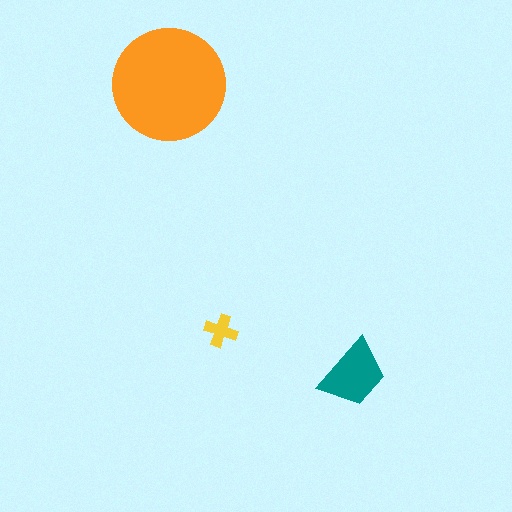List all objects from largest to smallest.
The orange circle, the teal trapezoid, the yellow cross.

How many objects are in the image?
There are 3 objects in the image.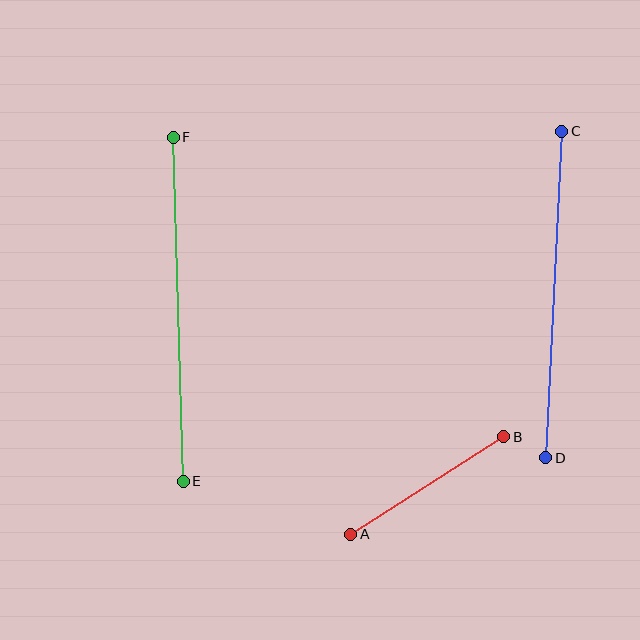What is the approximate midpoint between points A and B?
The midpoint is at approximately (427, 486) pixels.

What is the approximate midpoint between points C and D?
The midpoint is at approximately (554, 294) pixels.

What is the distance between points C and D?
The distance is approximately 327 pixels.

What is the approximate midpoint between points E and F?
The midpoint is at approximately (178, 309) pixels.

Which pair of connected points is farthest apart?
Points E and F are farthest apart.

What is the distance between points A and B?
The distance is approximately 181 pixels.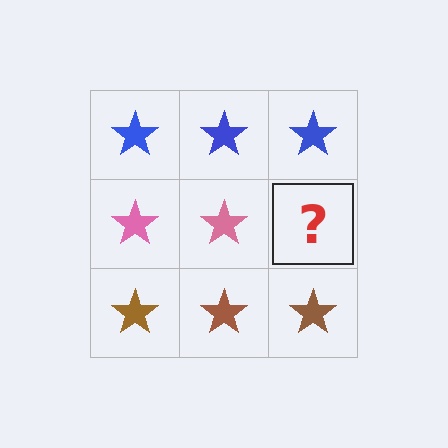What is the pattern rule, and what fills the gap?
The rule is that each row has a consistent color. The gap should be filled with a pink star.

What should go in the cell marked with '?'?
The missing cell should contain a pink star.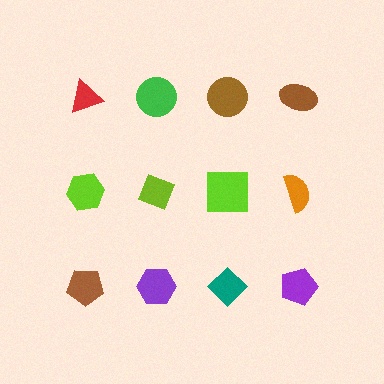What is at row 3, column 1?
A brown pentagon.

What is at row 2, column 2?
A lime diamond.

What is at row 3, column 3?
A teal diamond.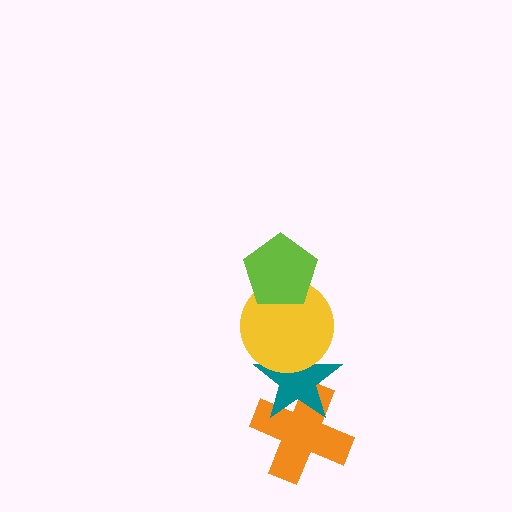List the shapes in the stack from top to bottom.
From top to bottom: the lime pentagon, the yellow circle, the teal star, the orange cross.